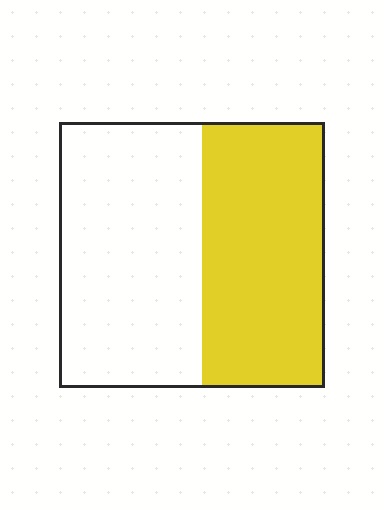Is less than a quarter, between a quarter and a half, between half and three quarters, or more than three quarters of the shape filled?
Between a quarter and a half.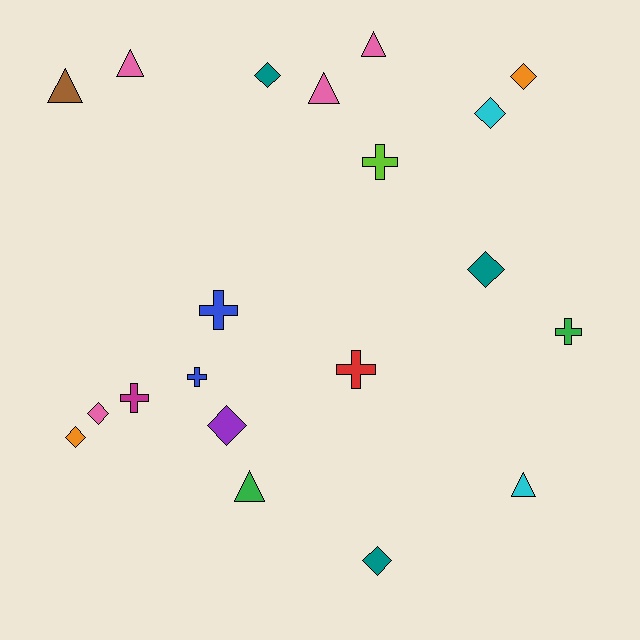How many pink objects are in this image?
There are 4 pink objects.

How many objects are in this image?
There are 20 objects.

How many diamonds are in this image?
There are 8 diamonds.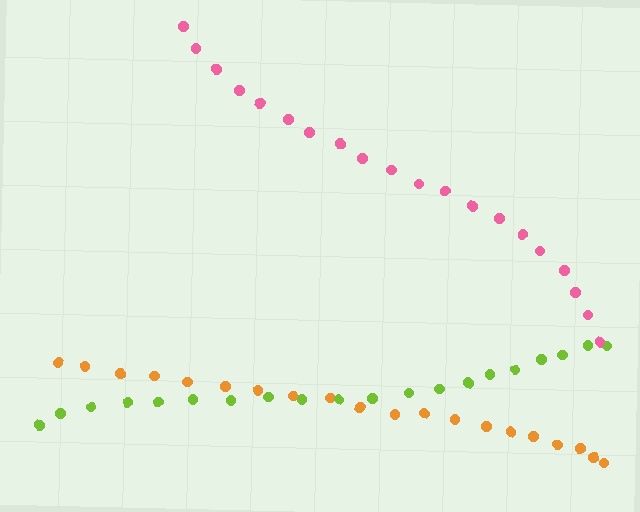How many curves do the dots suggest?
There are 3 distinct paths.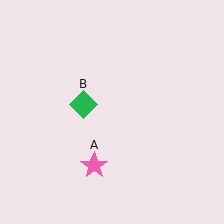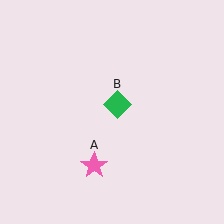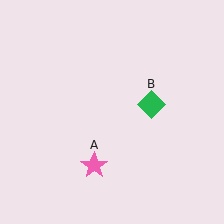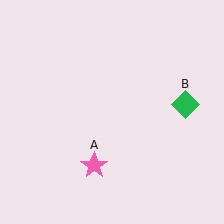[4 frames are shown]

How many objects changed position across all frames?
1 object changed position: green diamond (object B).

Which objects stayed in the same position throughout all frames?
Pink star (object A) remained stationary.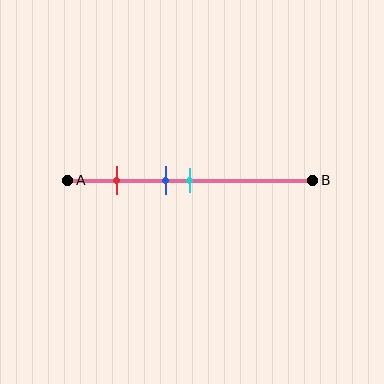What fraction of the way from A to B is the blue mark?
The blue mark is approximately 40% (0.4) of the way from A to B.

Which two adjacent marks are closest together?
The blue and cyan marks are the closest adjacent pair.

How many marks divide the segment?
There are 3 marks dividing the segment.